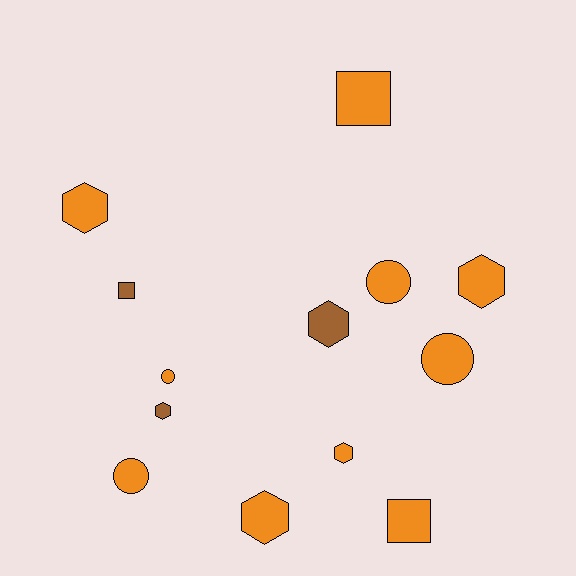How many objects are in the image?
There are 13 objects.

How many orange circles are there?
There are 4 orange circles.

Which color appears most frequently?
Orange, with 10 objects.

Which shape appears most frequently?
Hexagon, with 6 objects.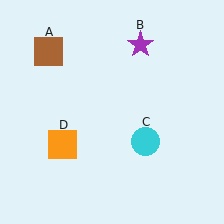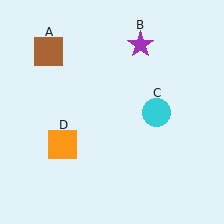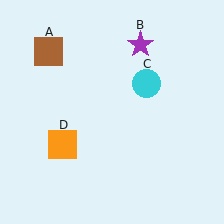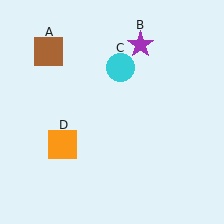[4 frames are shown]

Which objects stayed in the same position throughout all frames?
Brown square (object A) and purple star (object B) and orange square (object D) remained stationary.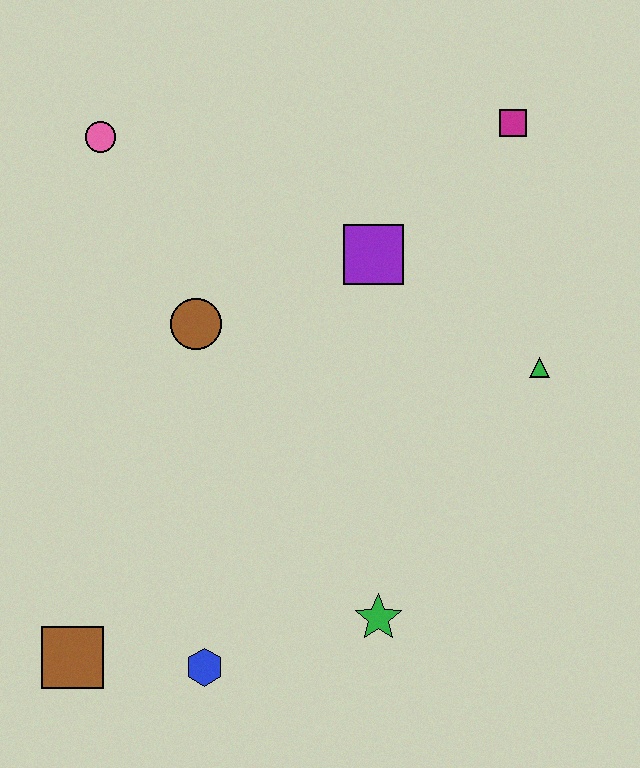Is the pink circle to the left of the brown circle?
Yes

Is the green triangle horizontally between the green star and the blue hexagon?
No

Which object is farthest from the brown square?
The magenta square is farthest from the brown square.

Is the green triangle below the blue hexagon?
No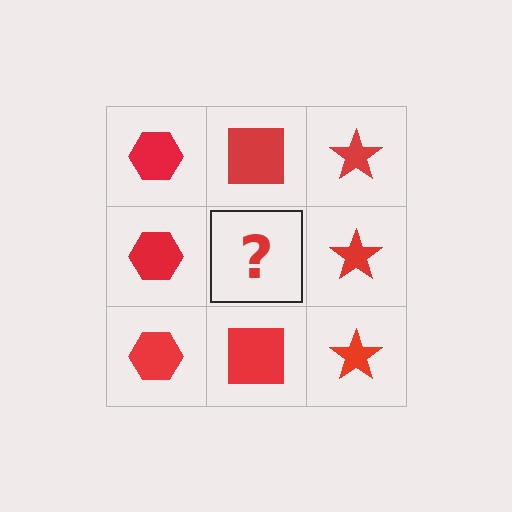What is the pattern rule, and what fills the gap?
The rule is that each column has a consistent shape. The gap should be filled with a red square.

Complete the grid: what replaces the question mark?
The question mark should be replaced with a red square.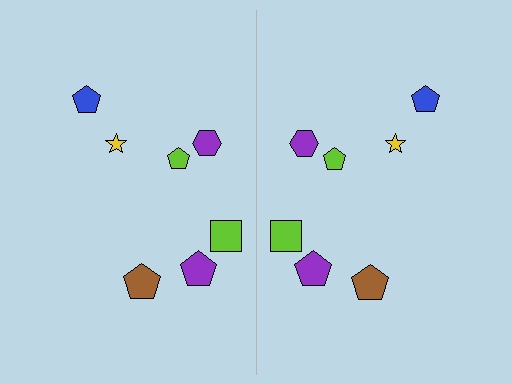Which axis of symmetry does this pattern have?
The pattern has a vertical axis of symmetry running through the center of the image.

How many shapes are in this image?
There are 14 shapes in this image.